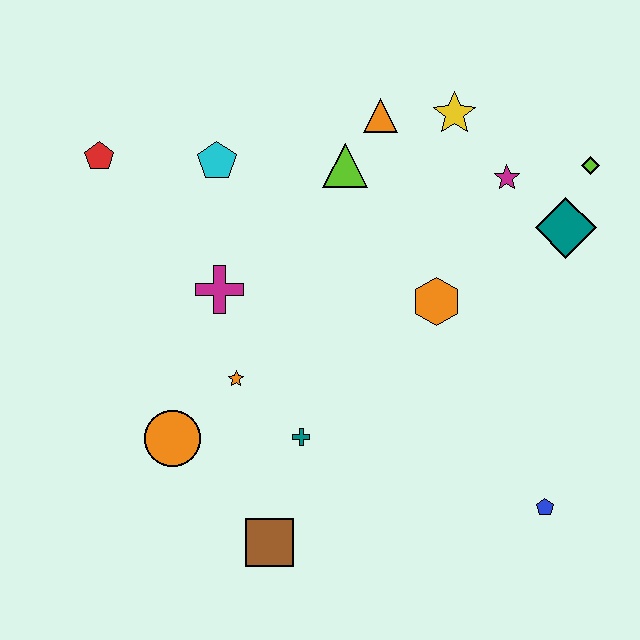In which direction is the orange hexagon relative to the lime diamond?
The orange hexagon is to the left of the lime diamond.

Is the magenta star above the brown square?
Yes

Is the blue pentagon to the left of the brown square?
No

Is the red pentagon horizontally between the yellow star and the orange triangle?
No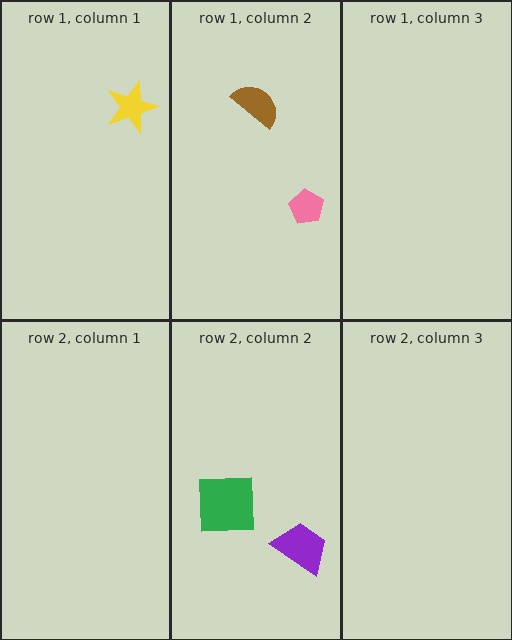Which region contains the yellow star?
The row 1, column 1 region.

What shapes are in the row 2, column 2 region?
The green square, the purple trapezoid.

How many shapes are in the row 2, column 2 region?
2.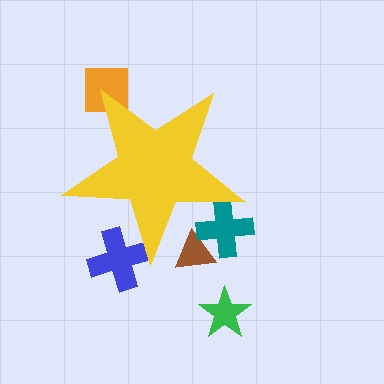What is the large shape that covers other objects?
A yellow star.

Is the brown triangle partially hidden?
Yes, the brown triangle is partially hidden behind the yellow star.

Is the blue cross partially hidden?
Yes, the blue cross is partially hidden behind the yellow star.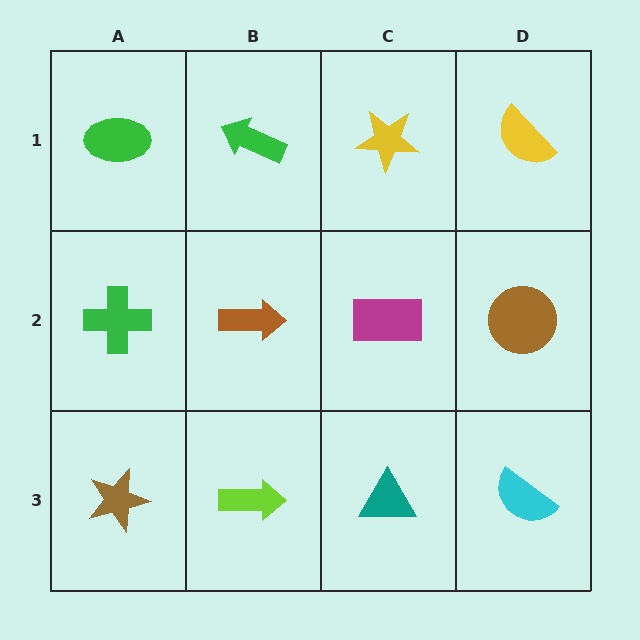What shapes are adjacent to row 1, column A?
A green cross (row 2, column A), a green arrow (row 1, column B).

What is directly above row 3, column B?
A brown arrow.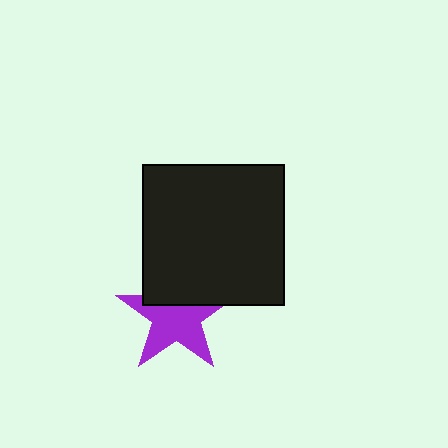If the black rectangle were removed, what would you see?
You would see the complete purple star.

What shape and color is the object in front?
The object in front is a black rectangle.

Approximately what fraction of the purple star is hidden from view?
Roughly 34% of the purple star is hidden behind the black rectangle.